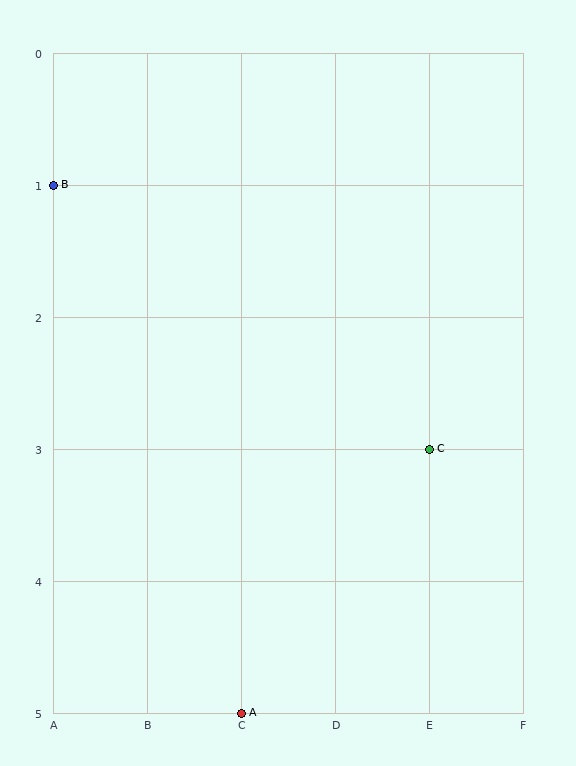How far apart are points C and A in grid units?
Points C and A are 2 columns and 2 rows apart (about 2.8 grid units diagonally).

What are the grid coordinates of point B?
Point B is at grid coordinates (A, 1).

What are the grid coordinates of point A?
Point A is at grid coordinates (C, 5).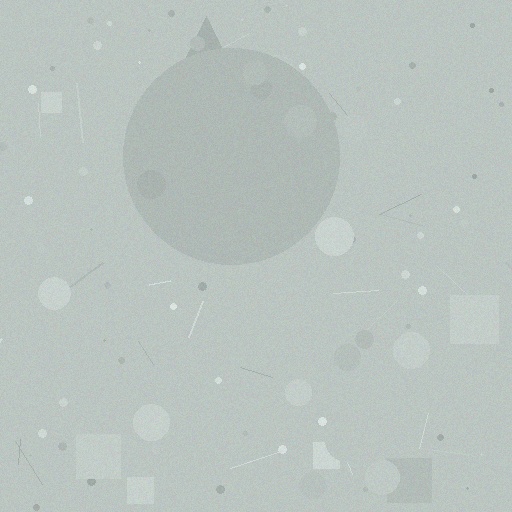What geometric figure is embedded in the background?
A circle is embedded in the background.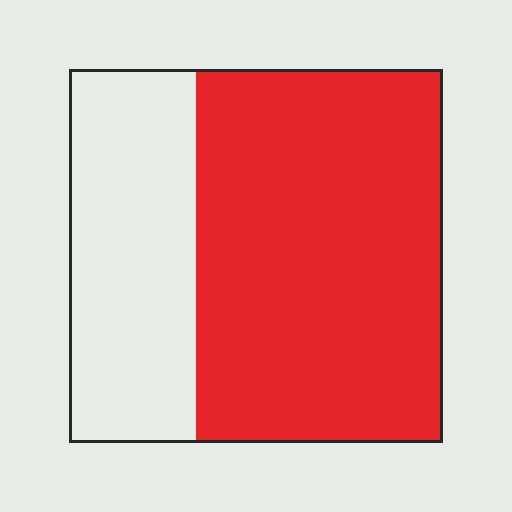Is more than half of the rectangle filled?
Yes.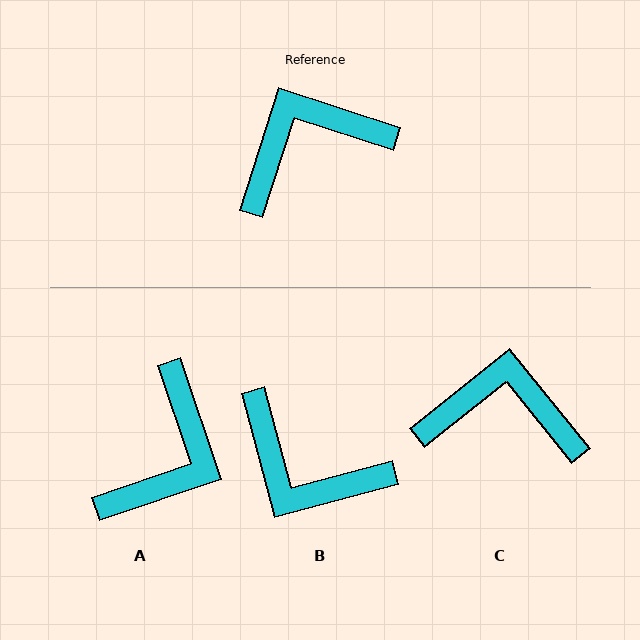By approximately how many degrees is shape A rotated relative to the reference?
Approximately 143 degrees clockwise.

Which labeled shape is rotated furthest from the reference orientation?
A, about 143 degrees away.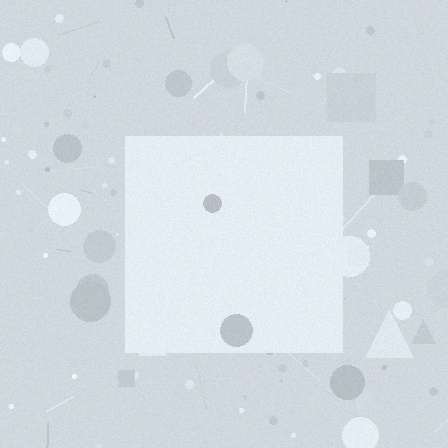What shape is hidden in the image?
A square is hidden in the image.